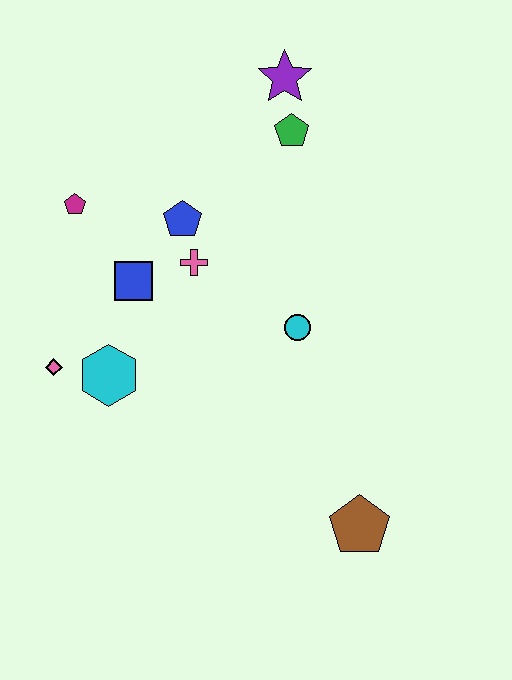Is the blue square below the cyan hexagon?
No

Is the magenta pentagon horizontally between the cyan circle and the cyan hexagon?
No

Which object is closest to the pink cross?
The blue pentagon is closest to the pink cross.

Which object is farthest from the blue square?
The brown pentagon is farthest from the blue square.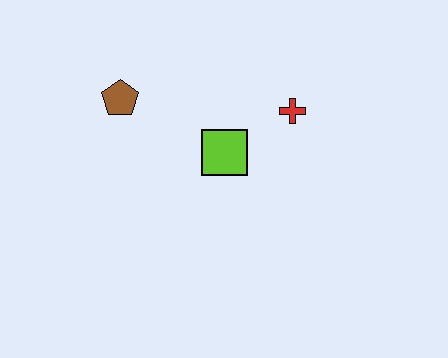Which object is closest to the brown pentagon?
The lime square is closest to the brown pentagon.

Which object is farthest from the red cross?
The brown pentagon is farthest from the red cross.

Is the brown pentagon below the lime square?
No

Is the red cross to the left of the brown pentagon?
No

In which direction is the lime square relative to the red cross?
The lime square is to the left of the red cross.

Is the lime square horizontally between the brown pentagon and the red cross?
Yes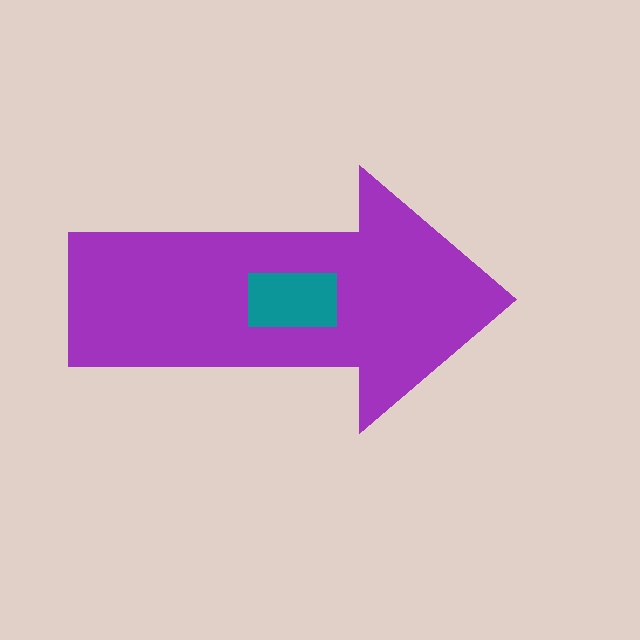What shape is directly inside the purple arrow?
The teal rectangle.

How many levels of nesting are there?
2.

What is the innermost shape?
The teal rectangle.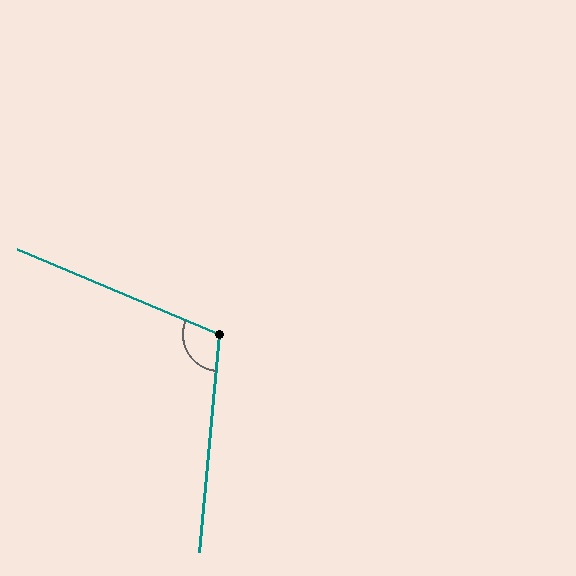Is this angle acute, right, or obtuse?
It is obtuse.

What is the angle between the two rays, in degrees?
Approximately 108 degrees.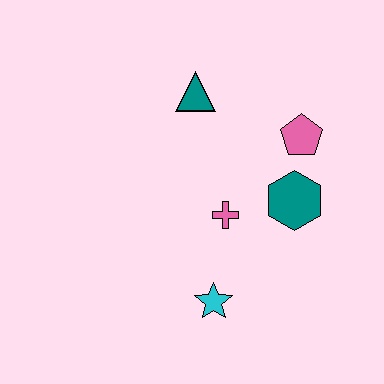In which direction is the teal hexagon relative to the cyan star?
The teal hexagon is above the cyan star.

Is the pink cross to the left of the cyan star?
No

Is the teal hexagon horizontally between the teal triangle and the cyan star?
No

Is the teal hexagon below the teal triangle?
Yes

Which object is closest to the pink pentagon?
The teal hexagon is closest to the pink pentagon.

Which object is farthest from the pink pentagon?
The cyan star is farthest from the pink pentagon.